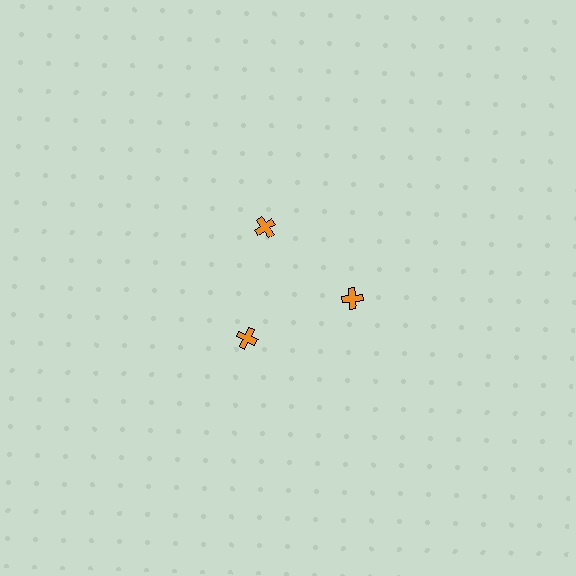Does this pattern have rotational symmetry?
Yes, this pattern has 3-fold rotational symmetry. It looks the same after rotating 120 degrees around the center.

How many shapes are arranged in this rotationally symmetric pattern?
There are 3 shapes, arranged in 3 groups of 1.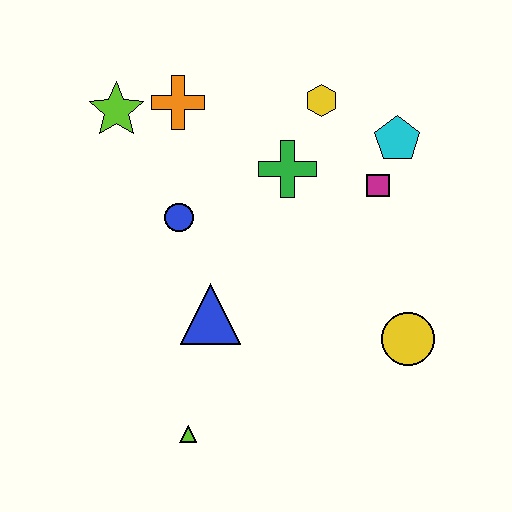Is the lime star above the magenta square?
Yes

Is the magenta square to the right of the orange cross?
Yes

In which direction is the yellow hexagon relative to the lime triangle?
The yellow hexagon is above the lime triangle.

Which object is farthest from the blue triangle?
The cyan pentagon is farthest from the blue triangle.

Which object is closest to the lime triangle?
The blue triangle is closest to the lime triangle.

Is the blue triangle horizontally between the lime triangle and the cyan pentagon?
Yes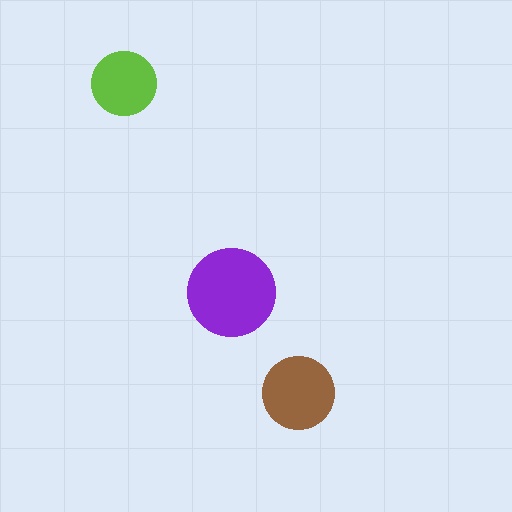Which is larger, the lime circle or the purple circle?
The purple one.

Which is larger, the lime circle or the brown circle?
The brown one.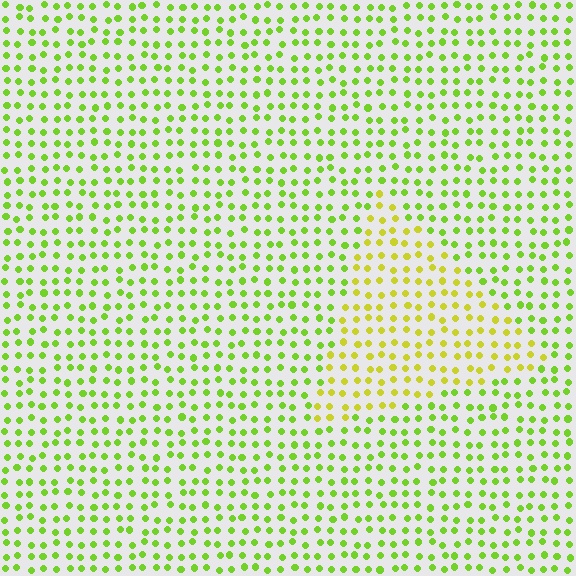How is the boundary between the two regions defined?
The boundary is defined purely by a slight shift in hue (about 30 degrees). Spacing, size, and orientation are identical on both sides.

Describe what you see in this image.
The image is filled with small lime elements in a uniform arrangement. A triangle-shaped region is visible where the elements are tinted to a slightly different hue, forming a subtle color boundary.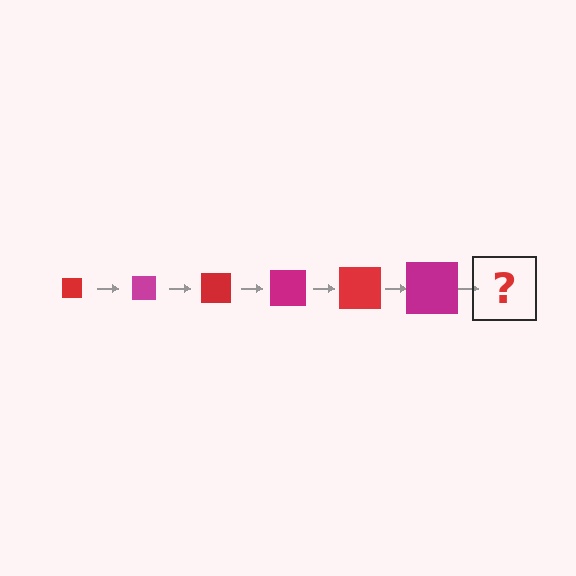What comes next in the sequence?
The next element should be a red square, larger than the previous one.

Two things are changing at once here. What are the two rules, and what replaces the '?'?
The two rules are that the square grows larger each step and the color cycles through red and magenta. The '?' should be a red square, larger than the previous one.